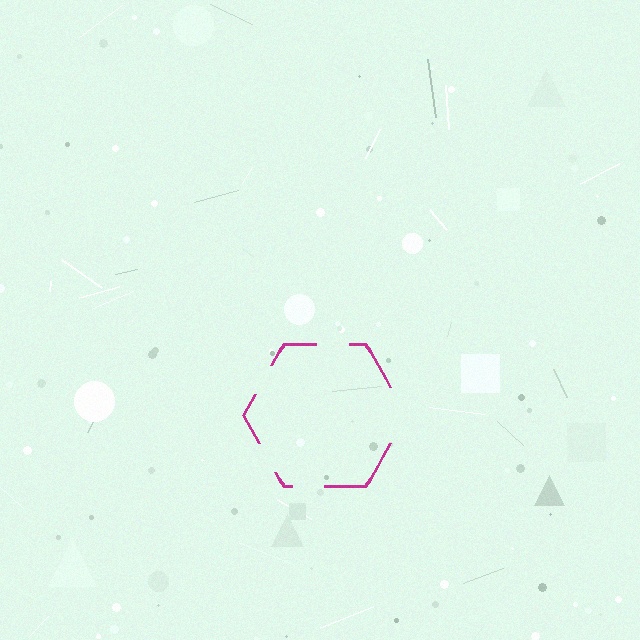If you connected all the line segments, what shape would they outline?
They would outline a hexagon.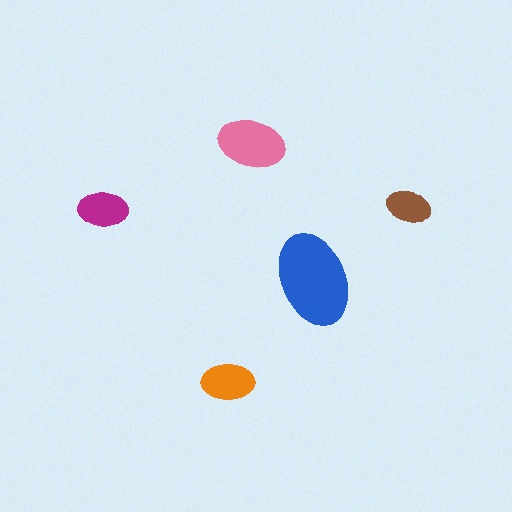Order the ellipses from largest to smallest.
the blue one, the pink one, the orange one, the magenta one, the brown one.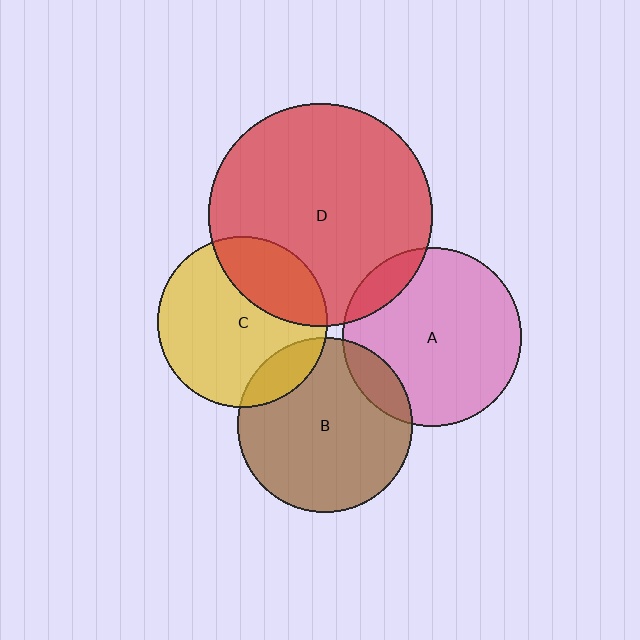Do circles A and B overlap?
Yes.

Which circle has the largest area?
Circle D (red).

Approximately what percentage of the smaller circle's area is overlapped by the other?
Approximately 10%.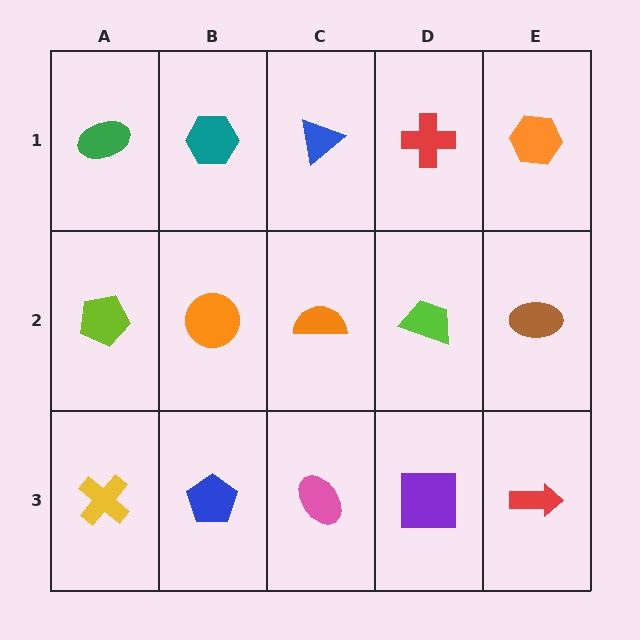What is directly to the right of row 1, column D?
An orange hexagon.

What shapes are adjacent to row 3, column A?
A lime pentagon (row 2, column A), a blue pentagon (row 3, column B).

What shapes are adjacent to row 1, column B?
An orange circle (row 2, column B), a green ellipse (row 1, column A), a blue triangle (row 1, column C).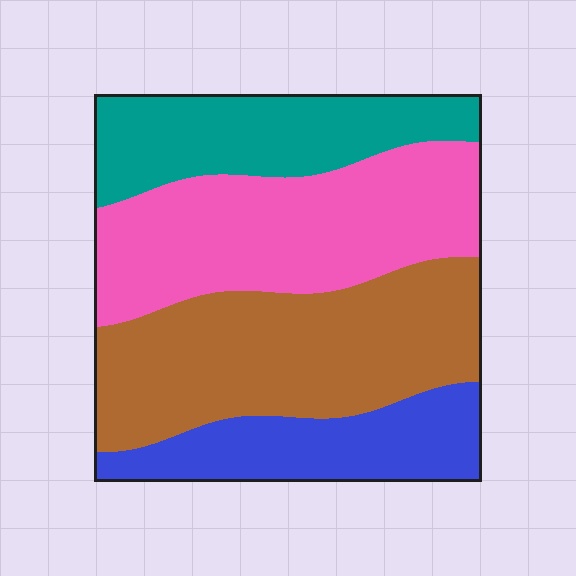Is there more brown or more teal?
Brown.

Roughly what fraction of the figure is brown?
Brown takes up about one third (1/3) of the figure.